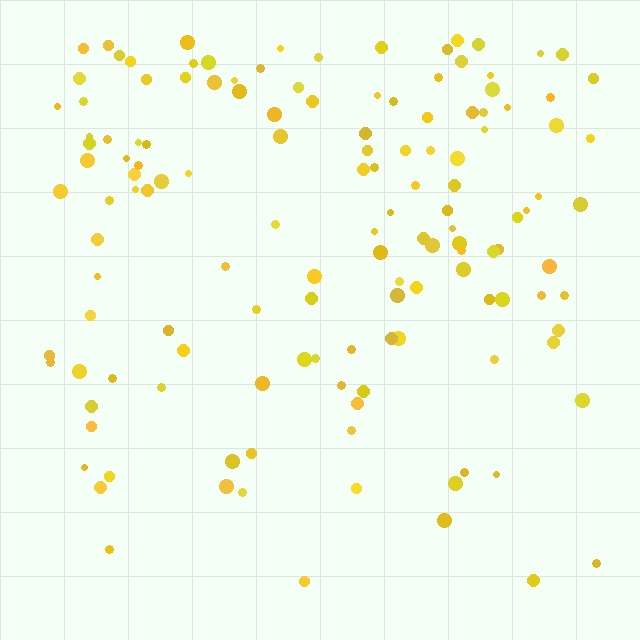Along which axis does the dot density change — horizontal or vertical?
Vertical.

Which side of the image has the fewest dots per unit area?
The bottom.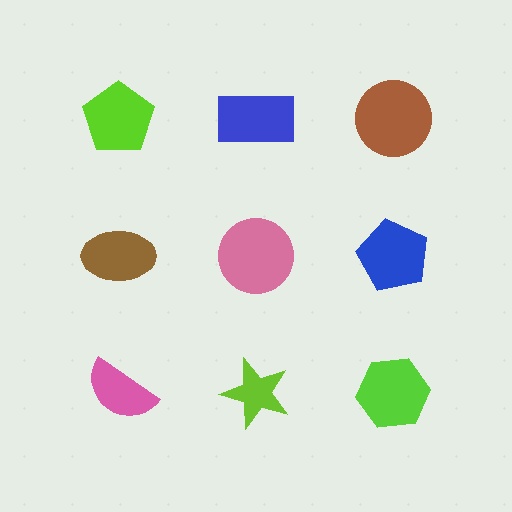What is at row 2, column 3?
A blue pentagon.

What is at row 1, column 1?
A lime pentagon.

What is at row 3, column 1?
A pink semicircle.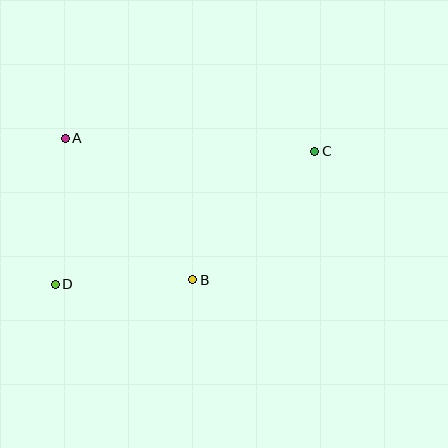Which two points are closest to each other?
Points B and D are closest to each other.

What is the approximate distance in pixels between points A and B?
The distance between A and B is approximately 190 pixels.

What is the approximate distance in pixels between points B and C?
The distance between B and C is approximately 177 pixels.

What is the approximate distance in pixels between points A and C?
The distance between A and C is approximately 250 pixels.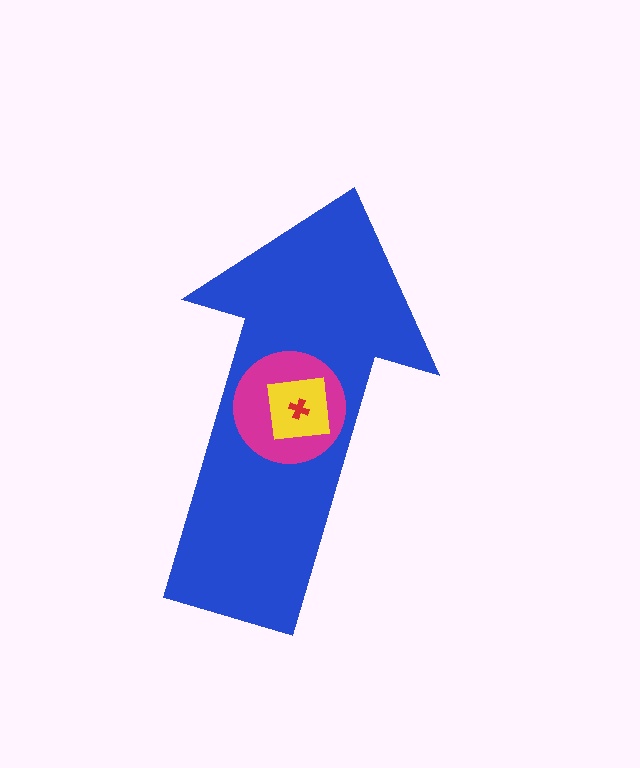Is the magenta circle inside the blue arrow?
Yes.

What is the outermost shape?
The blue arrow.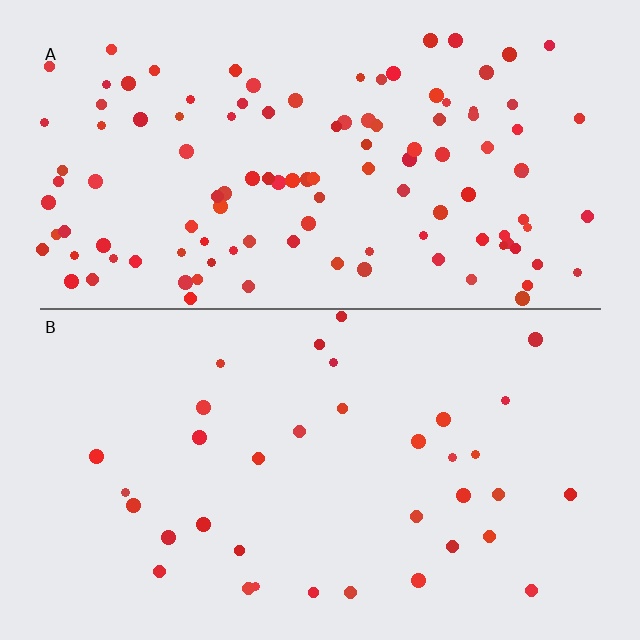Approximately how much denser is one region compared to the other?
Approximately 3.3× — region A over region B.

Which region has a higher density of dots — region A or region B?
A (the top).